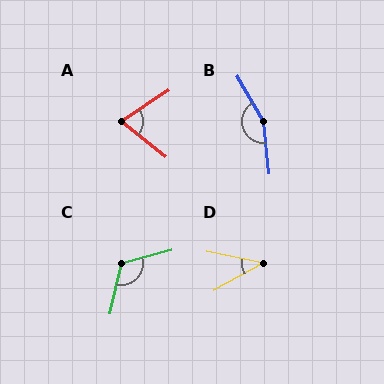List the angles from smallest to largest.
D (40°), A (71°), C (118°), B (156°).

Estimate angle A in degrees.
Approximately 71 degrees.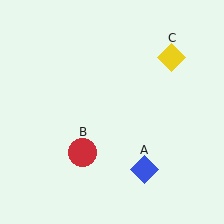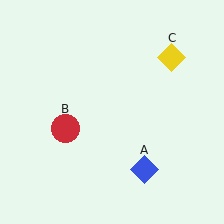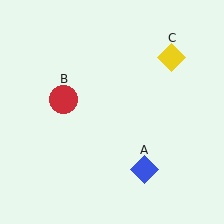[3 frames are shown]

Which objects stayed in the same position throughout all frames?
Blue diamond (object A) and yellow diamond (object C) remained stationary.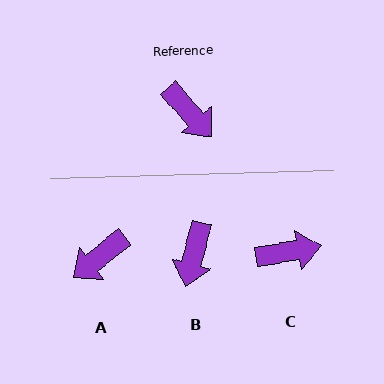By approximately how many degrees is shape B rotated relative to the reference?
Approximately 56 degrees clockwise.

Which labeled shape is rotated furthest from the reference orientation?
A, about 92 degrees away.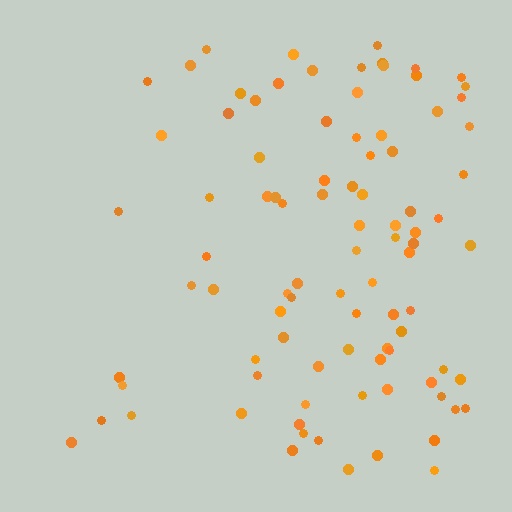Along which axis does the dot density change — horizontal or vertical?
Horizontal.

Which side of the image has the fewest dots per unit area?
The left.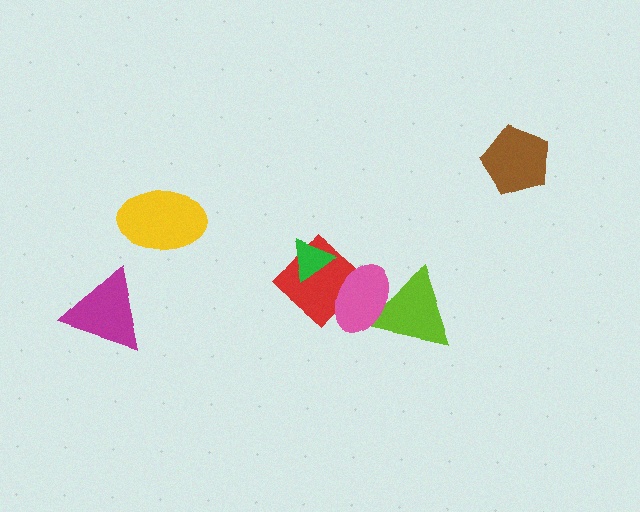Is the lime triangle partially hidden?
Yes, it is partially covered by another shape.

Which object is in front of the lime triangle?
The pink ellipse is in front of the lime triangle.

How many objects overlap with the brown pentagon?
0 objects overlap with the brown pentagon.